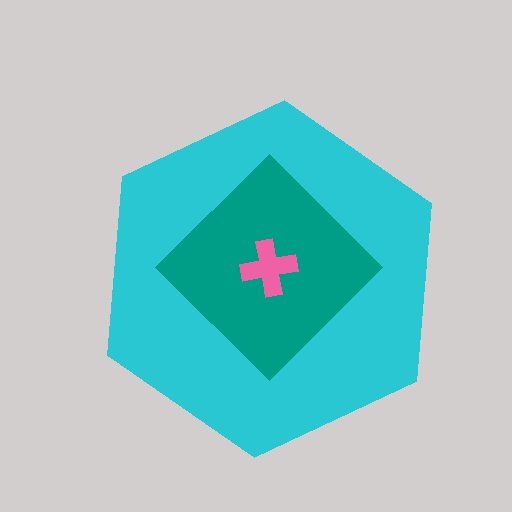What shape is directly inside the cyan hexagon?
The teal diamond.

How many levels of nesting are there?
3.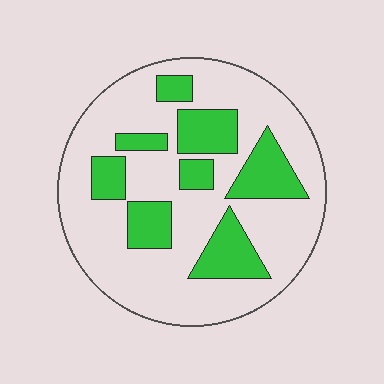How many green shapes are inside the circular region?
8.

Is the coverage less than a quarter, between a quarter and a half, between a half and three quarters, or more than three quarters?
Between a quarter and a half.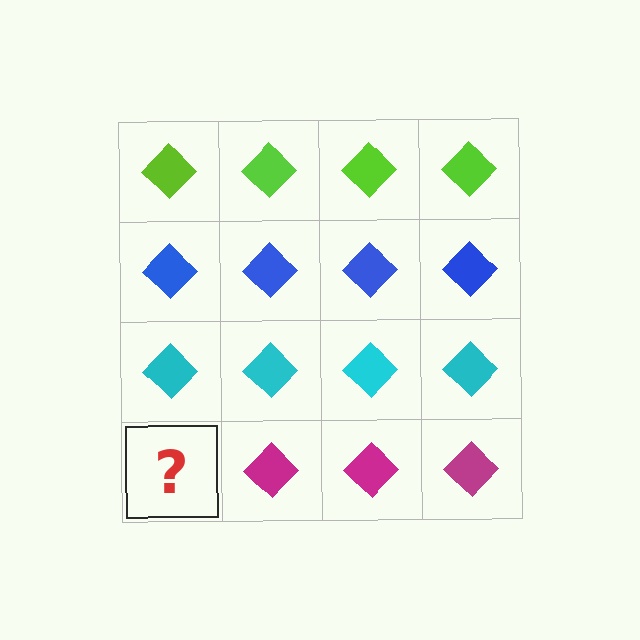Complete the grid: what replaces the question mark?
The question mark should be replaced with a magenta diamond.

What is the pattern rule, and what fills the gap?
The rule is that each row has a consistent color. The gap should be filled with a magenta diamond.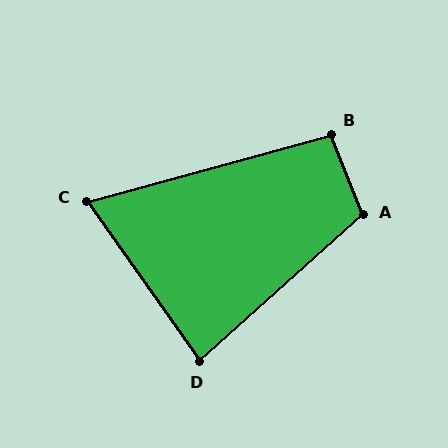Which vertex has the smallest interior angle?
C, at approximately 70 degrees.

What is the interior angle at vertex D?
Approximately 83 degrees (acute).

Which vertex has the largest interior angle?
A, at approximately 110 degrees.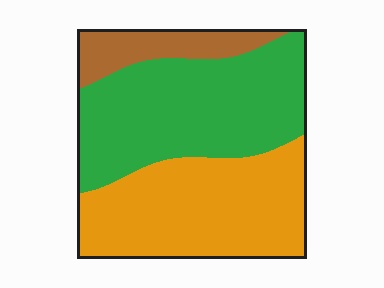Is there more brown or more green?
Green.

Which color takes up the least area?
Brown, at roughly 15%.